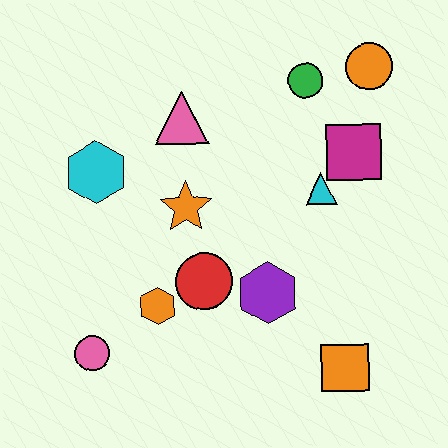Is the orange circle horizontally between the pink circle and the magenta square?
No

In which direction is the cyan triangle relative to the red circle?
The cyan triangle is to the right of the red circle.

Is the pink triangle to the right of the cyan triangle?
No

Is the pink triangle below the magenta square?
No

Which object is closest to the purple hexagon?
The red circle is closest to the purple hexagon.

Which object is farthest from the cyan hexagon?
The orange square is farthest from the cyan hexagon.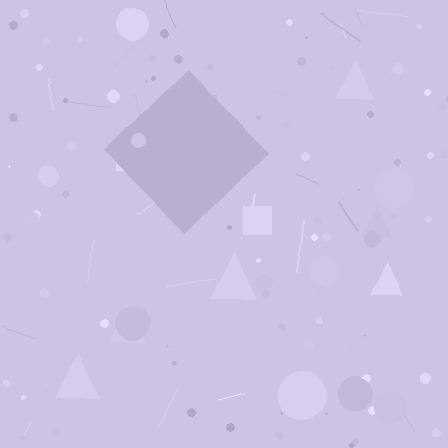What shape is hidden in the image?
A diamond is hidden in the image.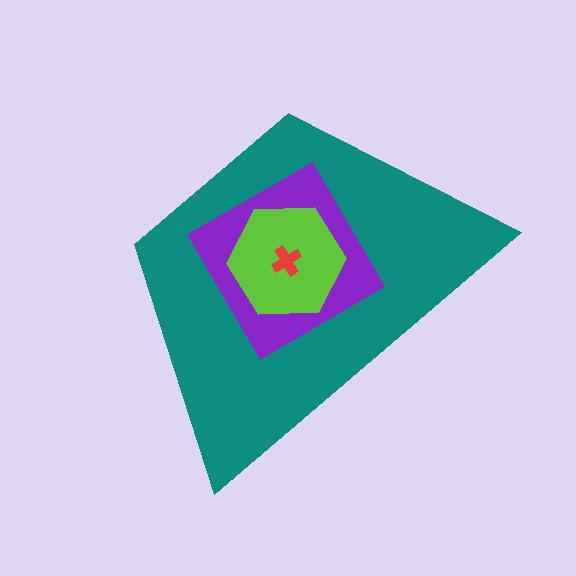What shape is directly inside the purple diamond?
The lime hexagon.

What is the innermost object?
The red cross.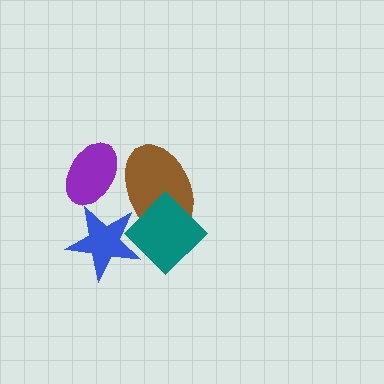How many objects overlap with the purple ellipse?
1 object overlaps with the purple ellipse.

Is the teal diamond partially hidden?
No, no other shape covers it.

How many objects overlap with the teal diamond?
2 objects overlap with the teal diamond.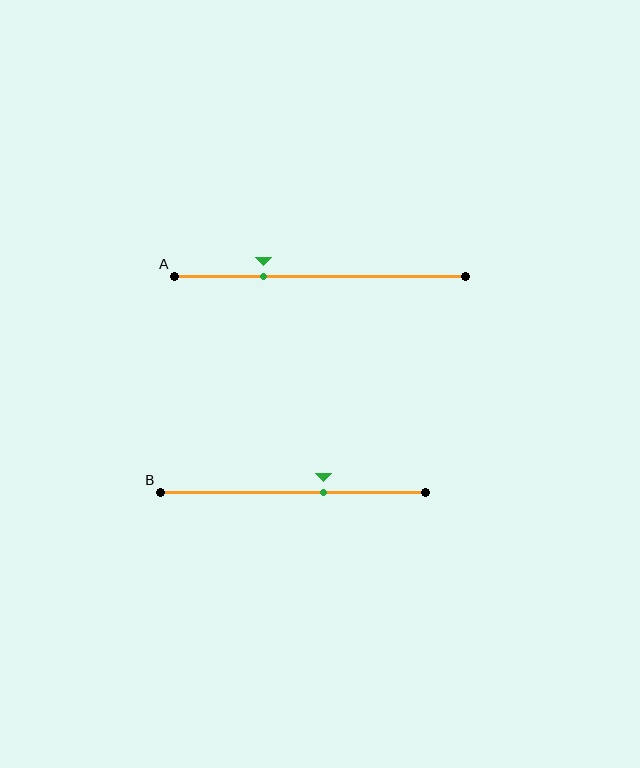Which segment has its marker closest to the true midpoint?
Segment B has its marker closest to the true midpoint.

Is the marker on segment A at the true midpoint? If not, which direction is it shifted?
No, the marker on segment A is shifted to the left by about 19% of the segment length.